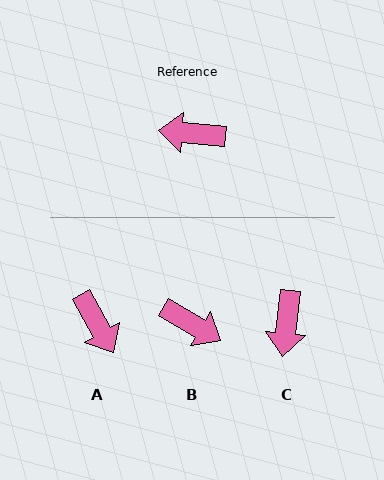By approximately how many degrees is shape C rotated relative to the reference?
Approximately 89 degrees counter-clockwise.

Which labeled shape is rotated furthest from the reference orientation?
B, about 155 degrees away.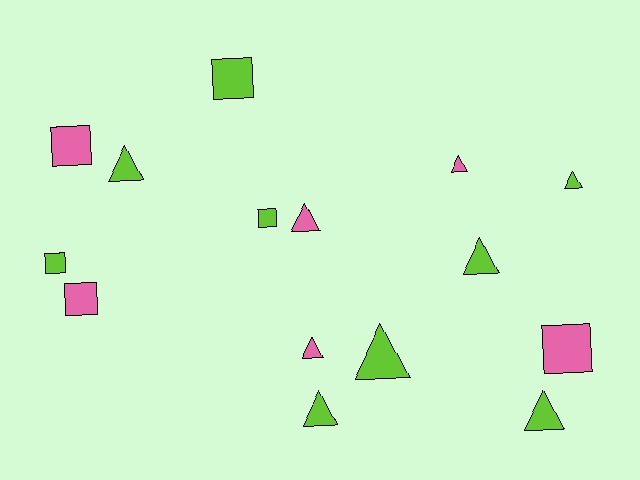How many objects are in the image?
There are 15 objects.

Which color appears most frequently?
Lime, with 9 objects.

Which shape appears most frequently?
Triangle, with 9 objects.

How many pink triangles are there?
There are 3 pink triangles.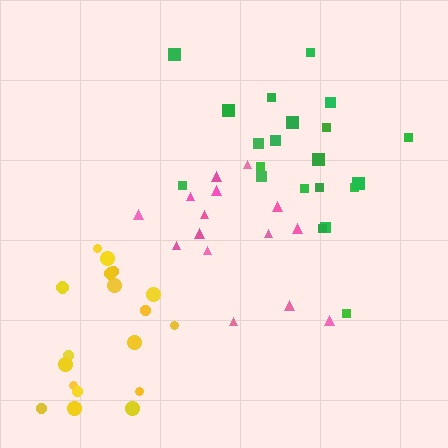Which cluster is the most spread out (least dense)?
Green.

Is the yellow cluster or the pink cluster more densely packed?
Yellow.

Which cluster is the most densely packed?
Yellow.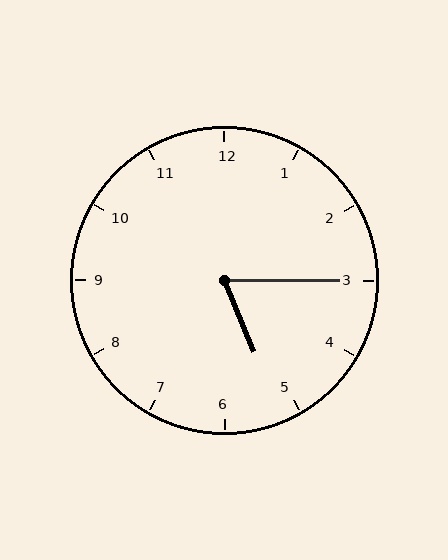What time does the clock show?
5:15.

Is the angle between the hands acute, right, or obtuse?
It is acute.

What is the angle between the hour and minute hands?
Approximately 68 degrees.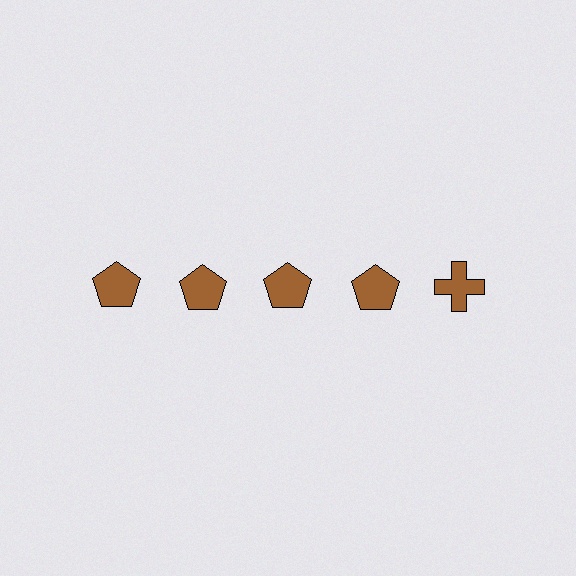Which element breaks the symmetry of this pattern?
The brown cross in the top row, rightmost column breaks the symmetry. All other shapes are brown pentagons.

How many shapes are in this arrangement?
There are 5 shapes arranged in a grid pattern.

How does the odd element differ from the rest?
It has a different shape: cross instead of pentagon.